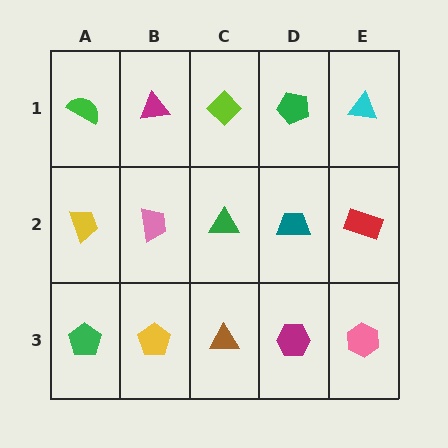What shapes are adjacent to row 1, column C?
A green triangle (row 2, column C), a magenta triangle (row 1, column B), a green pentagon (row 1, column D).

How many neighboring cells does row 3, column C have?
3.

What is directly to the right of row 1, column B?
A lime diamond.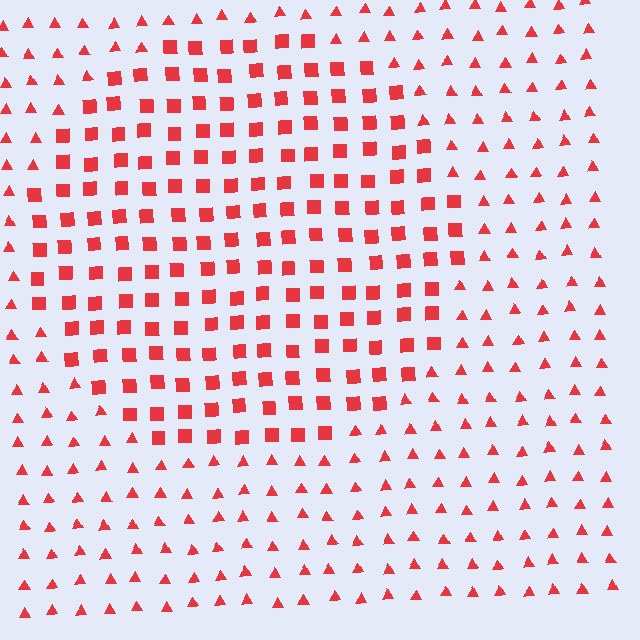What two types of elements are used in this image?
The image uses squares inside the circle region and triangles outside it.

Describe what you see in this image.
The image is filled with small red elements arranged in a uniform grid. A circle-shaped region contains squares, while the surrounding area contains triangles. The boundary is defined purely by the change in element shape.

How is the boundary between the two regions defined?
The boundary is defined by a change in element shape: squares inside vs. triangles outside. All elements share the same color and spacing.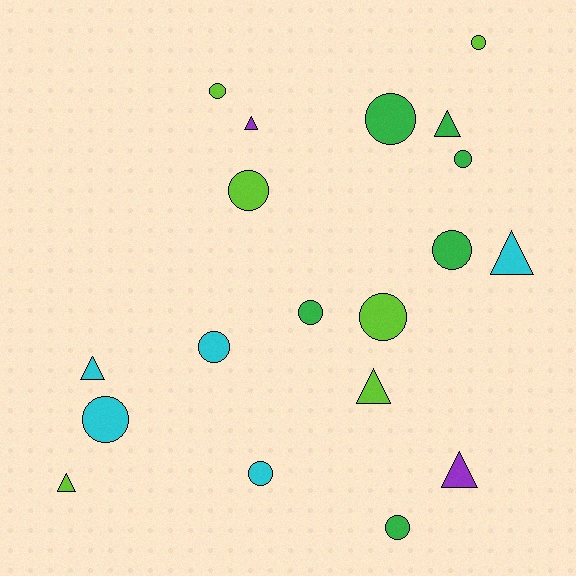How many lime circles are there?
There are 4 lime circles.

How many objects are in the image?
There are 19 objects.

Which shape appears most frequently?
Circle, with 12 objects.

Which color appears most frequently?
Green, with 6 objects.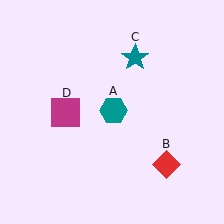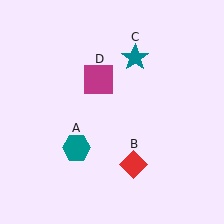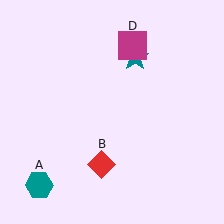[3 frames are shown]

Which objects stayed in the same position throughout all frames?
Teal star (object C) remained stationary.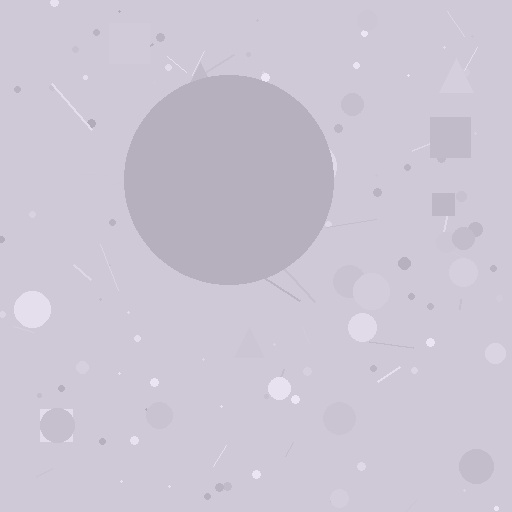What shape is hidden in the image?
A circle is hidden in the image.